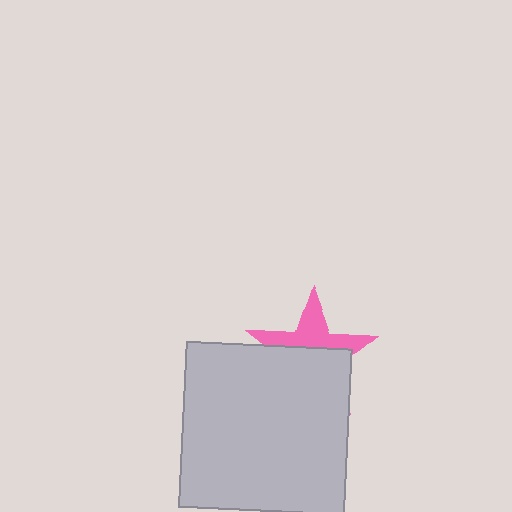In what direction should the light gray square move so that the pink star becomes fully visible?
The light gray square should move down. That is the shortest direction to clear the overlap and leave the pink star fully visible.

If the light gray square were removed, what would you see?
You would see the complete pink star.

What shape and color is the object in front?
The object in front is a light gray square.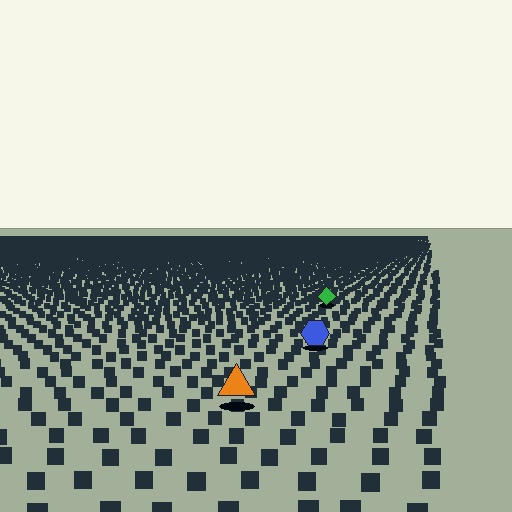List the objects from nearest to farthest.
From nearest to farthest: the orange triangle, the blue hexagon, the green diamond.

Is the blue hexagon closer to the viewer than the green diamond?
Yes. The blue hexagon is closer — you can tell from the texture gradient: the ground texture is coarser near it.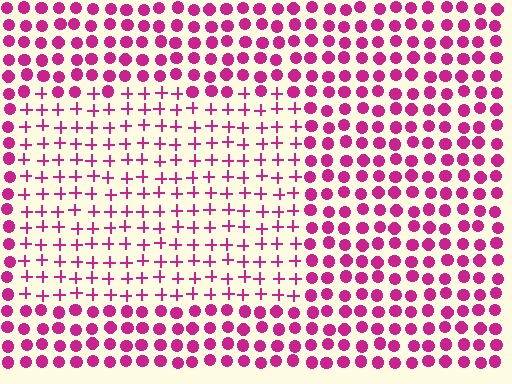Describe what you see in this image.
The image is filled with small magenta elements arranged in a uniform grid. A rectangle-shaped region contains plus signs, while the surrounding area contains circles. The boundary is defined purely by the change in element shape.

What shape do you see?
I see a rectangle.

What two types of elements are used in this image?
The image uses plus signs inside the rectangle region and circles outside it.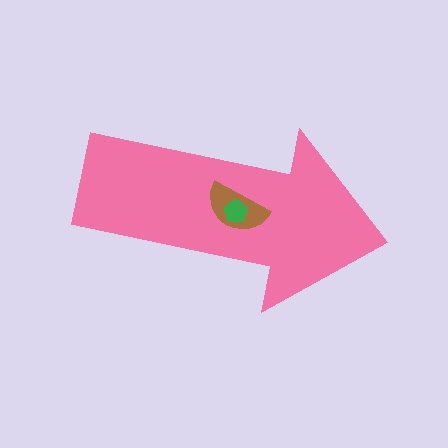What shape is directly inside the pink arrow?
The brown semicircle.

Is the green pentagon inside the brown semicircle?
Yes.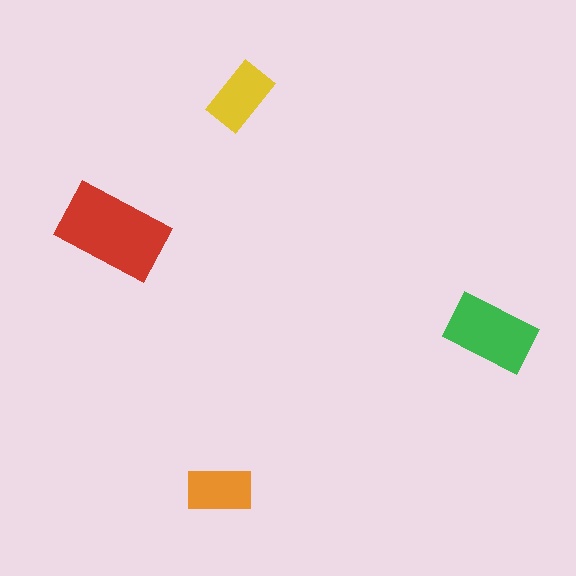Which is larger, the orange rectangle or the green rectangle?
The green one.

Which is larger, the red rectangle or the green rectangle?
The red one.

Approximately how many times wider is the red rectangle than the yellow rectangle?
About 1.5 times wider.